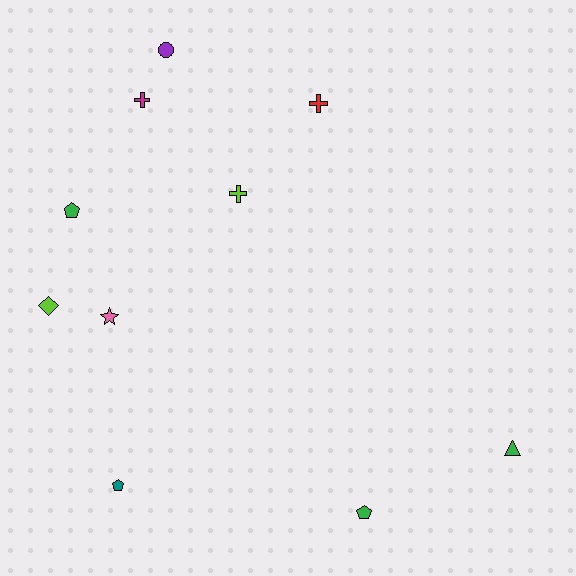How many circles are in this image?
There is 1 circle.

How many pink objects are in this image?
There is 1 pink object.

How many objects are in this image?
There are 10 objects.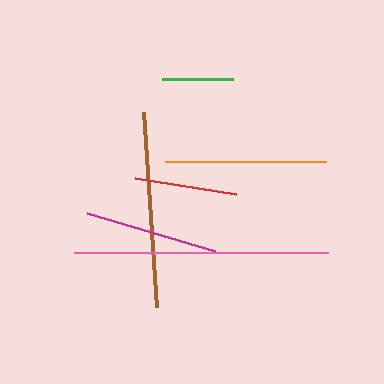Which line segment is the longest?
The pink line is the longest at approximately 254 pixels.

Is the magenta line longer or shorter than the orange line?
The orange line is longer than the magenta line.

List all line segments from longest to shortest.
From longest to shortest: pink, brown, orange, magenta, red, green.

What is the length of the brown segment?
The brown segment is approximately 195 pixels long.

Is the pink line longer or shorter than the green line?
The pink line is longer than the green line.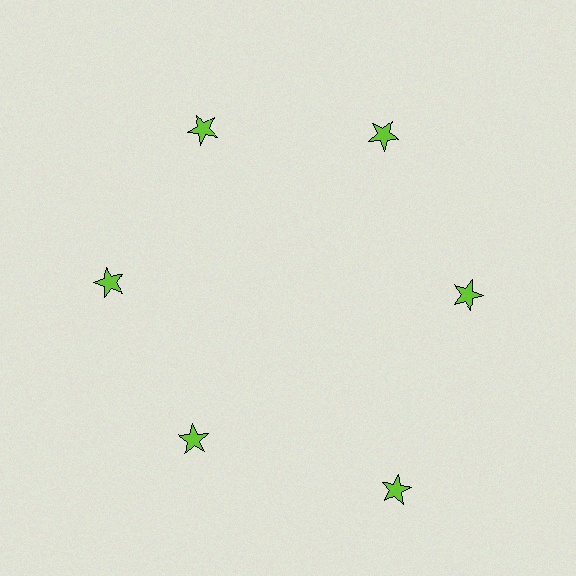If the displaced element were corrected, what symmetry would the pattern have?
It would have 6-fold rotational symmetry — the pattern would map onto itself every 60 degrees.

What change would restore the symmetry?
The symmetry would be restored by moving it inward, back onto the ring so that all 6 stars sit at equal angles and equal distance from the center.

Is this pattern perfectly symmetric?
No. The 6 lime stars are arranged in a ring, but one element near the 5 o'clock position is pushed outward from the center, breaking the 6-fold rotational symmetry.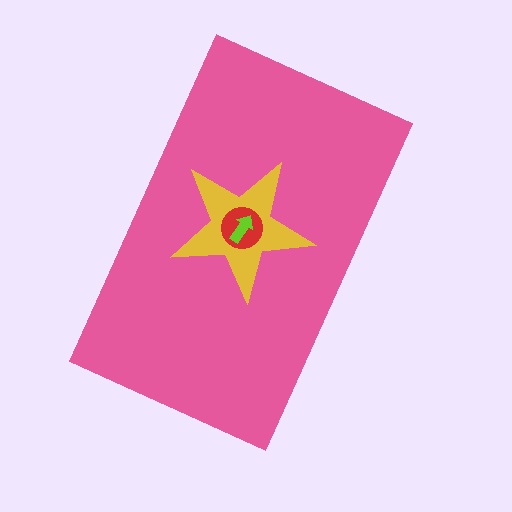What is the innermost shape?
The lime arrow.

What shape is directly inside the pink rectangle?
The yellow star.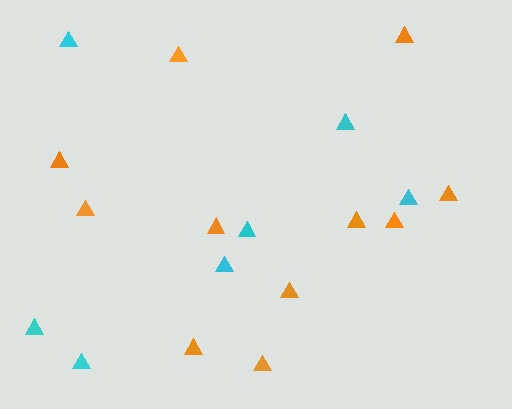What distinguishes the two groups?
There are 2 groups: one group of orange triangles (11) and one group of cyan triangles (7).